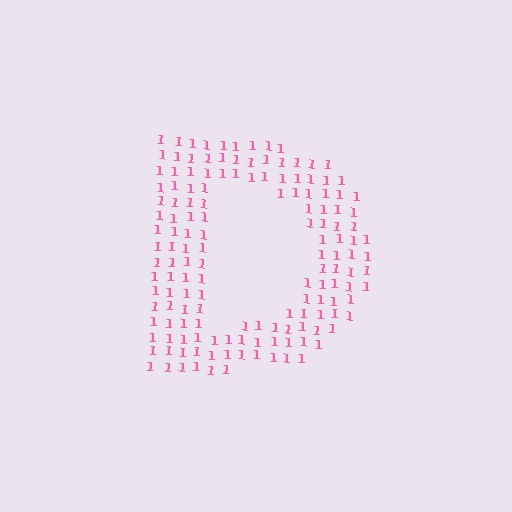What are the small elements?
The small elements are digit 1's.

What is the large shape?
The large shape is the letter D.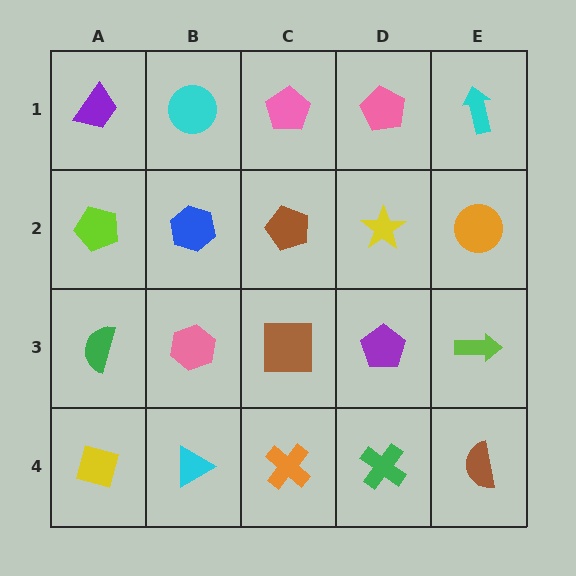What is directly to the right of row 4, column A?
A cyan triangle.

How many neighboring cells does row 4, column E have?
2.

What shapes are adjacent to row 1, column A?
A lime pentagon (row 2, column A), a cyan circle (row 1, column B).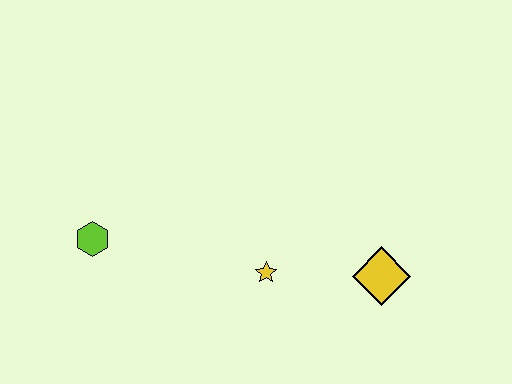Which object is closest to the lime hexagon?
The yellow star is closest to the lime hexagon.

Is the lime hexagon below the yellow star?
No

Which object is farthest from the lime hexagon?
The yellow diamond is farthest from the lime hexagon.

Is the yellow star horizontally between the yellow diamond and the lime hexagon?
Yes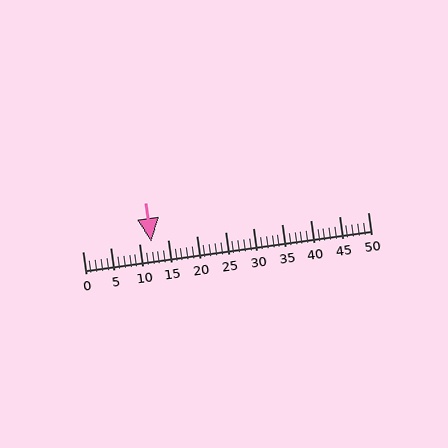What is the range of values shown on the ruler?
The ruler shows values from 0 to 50.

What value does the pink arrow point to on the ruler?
The pink arrow points to approximately 12.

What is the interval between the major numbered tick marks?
The major tick marks are spaced 5 units apart.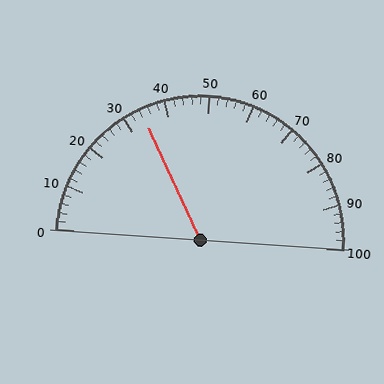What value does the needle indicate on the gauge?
The needle indicates approximately 34.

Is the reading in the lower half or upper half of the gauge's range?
The reading is in the lower half of the range (0 to 100).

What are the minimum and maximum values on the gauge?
The gauge ranges from 0 to 100.